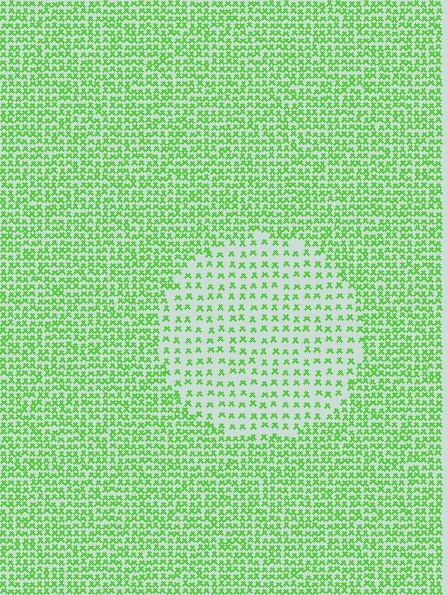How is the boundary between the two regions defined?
The boundary is defined by a change in element density (approximately 2.2x ratio). All elements are the same color, size, and shape.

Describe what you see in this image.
The image contains small lime elements arranged at two different densities. A circle-shaped region is visible where the elements are less densely packed than the surrounding area.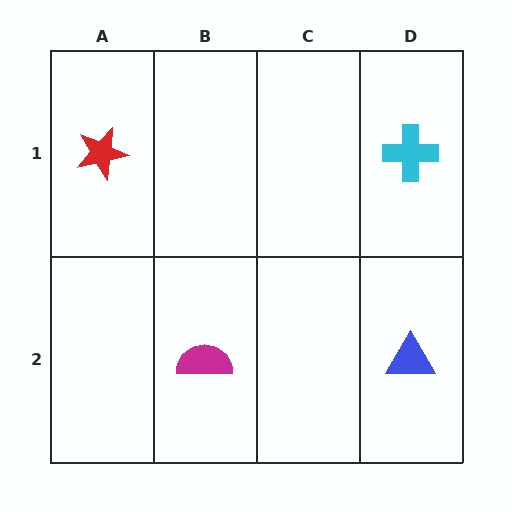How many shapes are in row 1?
2 shapes.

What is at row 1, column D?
A cyan cross.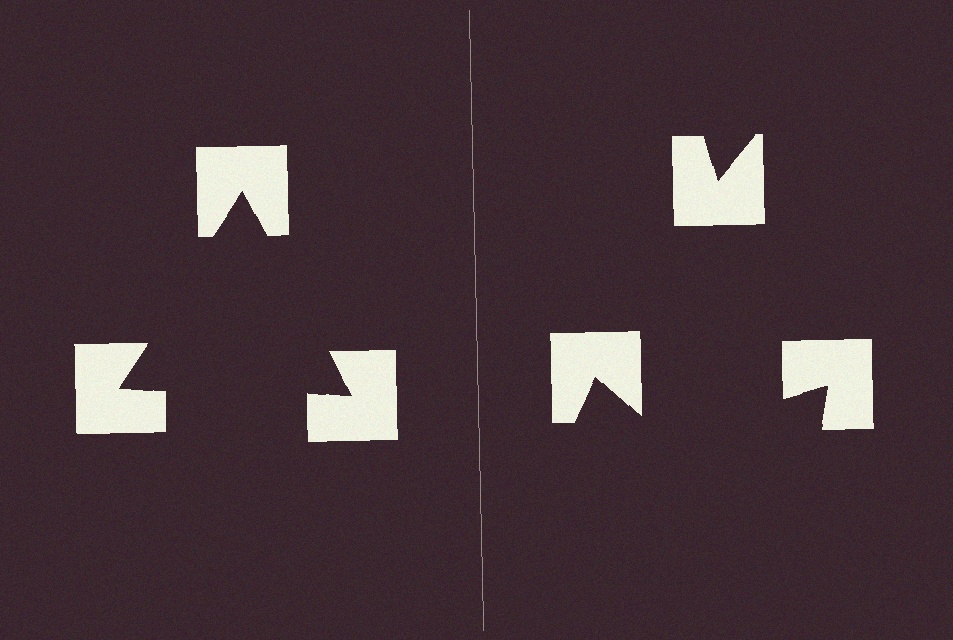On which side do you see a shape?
An illusory triangle appears on the left side. On the right side the wedge cuts are rotated, so no coherent shape forms.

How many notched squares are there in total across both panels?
6 — 3 on each side.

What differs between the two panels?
The notched squares are positioned identically on both sides; only the wedge orientations differ. On the left they align to a triangle; on the right they are misaligned.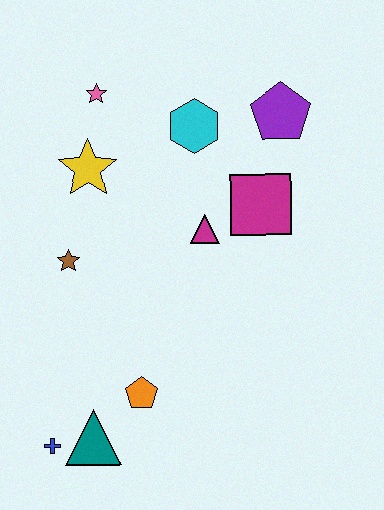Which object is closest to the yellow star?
The pink star is closest to the yellow star.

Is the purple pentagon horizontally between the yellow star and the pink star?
No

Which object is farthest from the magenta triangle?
The blue cross is farthest from the magenta triangle.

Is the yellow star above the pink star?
No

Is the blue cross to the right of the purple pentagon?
No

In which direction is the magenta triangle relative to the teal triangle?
The magenta triangle is above the teal triangle.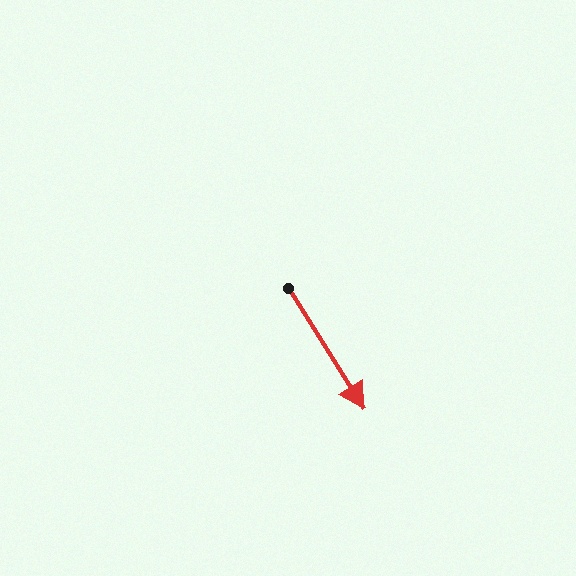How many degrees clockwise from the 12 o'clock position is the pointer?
Approximately 148 degrees.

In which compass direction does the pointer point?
Southeast.